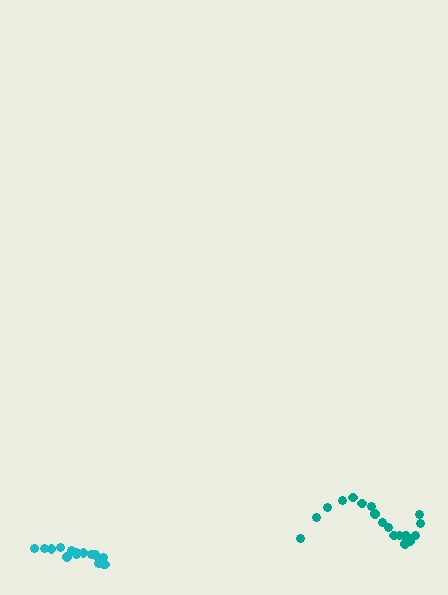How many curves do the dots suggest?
There are 2 distinct paths.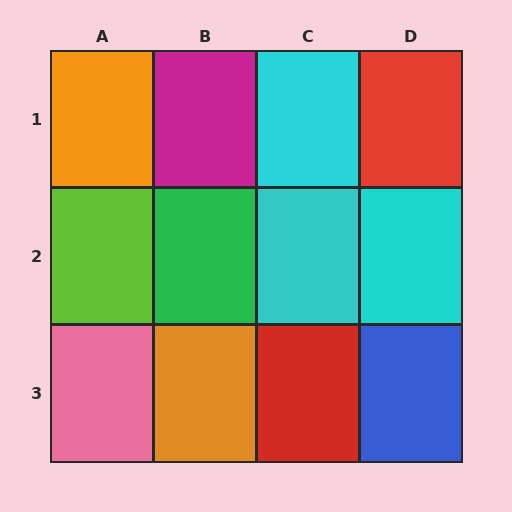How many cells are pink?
1 cell is pink.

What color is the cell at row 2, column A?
Lime.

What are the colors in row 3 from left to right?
Pink, orange, red, blue.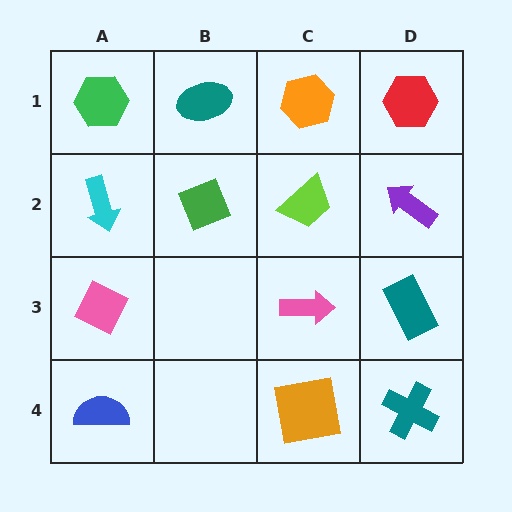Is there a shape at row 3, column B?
No, that cell is empty.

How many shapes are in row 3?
3 shapes.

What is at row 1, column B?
A teal ellipse.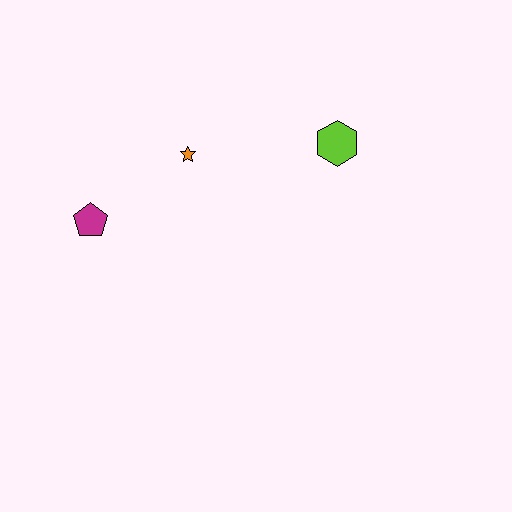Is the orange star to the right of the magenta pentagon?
Yes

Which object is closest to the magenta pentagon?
The orange star is closest to the magenta pentagon.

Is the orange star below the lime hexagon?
Yes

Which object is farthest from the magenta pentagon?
The lime hexagon is farthest from the magenta pentagon.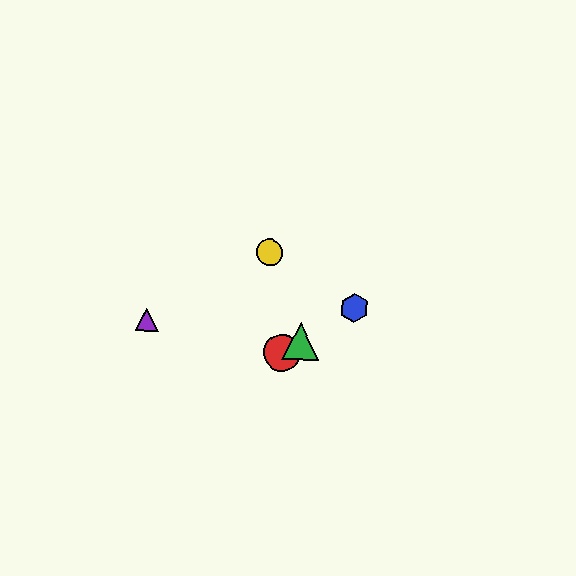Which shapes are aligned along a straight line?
The red circle, the blue hexagon, the green triangle are aligned along a straight line.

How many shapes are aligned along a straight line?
3 shapes (the red circle, the blue hexagon, the green triangle) are aligned along a straight line.